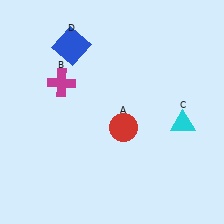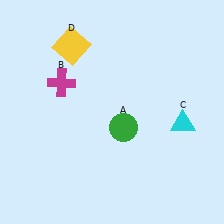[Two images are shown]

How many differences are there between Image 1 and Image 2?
There are 2 differences between the two images.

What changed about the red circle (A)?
In Image 1, A is red. In Image 2, it changed to green.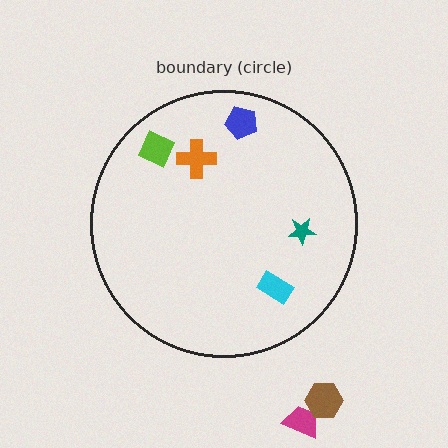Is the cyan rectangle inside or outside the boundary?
Inside.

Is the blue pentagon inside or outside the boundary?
Inside.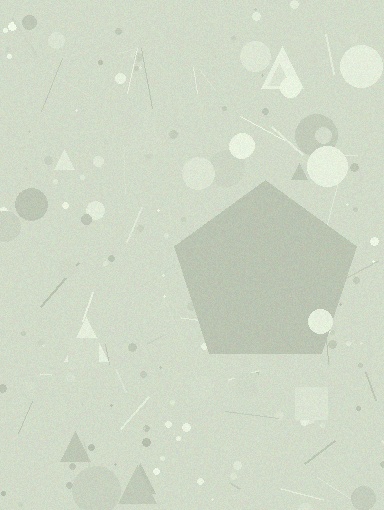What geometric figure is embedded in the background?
A pentagon is embedded in the background.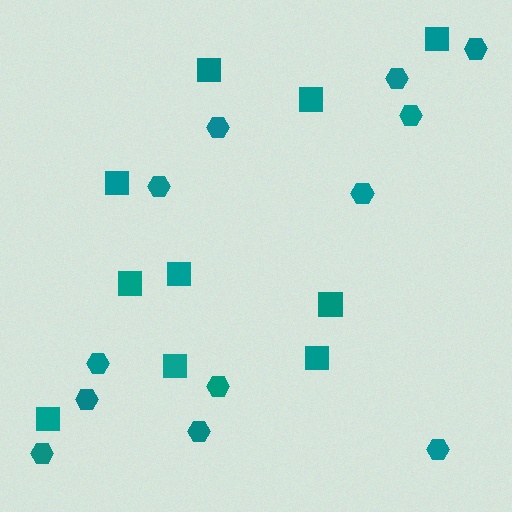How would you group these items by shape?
There are 2 groups: one group of squares (10) and one group of hexagons (12).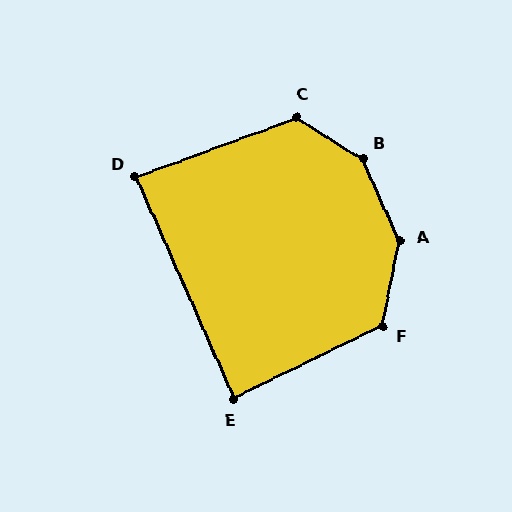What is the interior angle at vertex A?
Approximately 144 degrees (obtuse).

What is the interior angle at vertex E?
Approximately 88 degrees (approximately right).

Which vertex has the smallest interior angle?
D, at approximately 86 degrees.